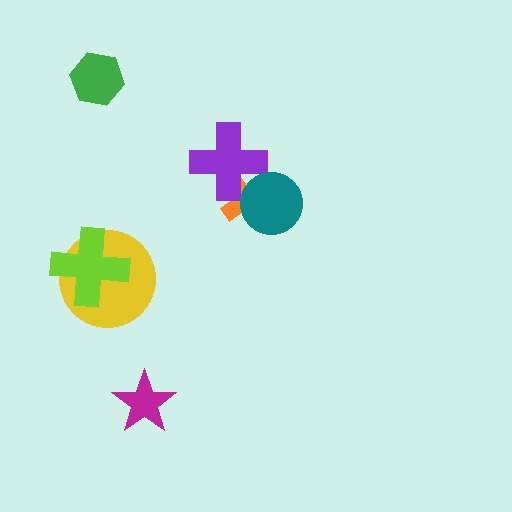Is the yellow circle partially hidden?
Yes, it is partially covered by another shape.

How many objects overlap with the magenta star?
0 objects overlap with the magenta star.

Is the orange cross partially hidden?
Yes, it is partially covered by another shape.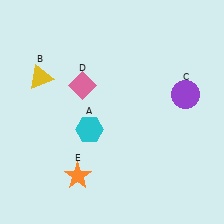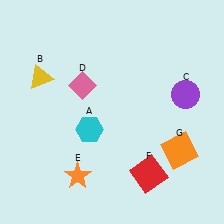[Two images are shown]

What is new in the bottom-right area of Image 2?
A red square (F) was added in the bottom-right area of Image 2.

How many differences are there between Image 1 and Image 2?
There are 2 differences between the two images.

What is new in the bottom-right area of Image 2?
An orange square (G) was added in the bottom-right area of Image 2.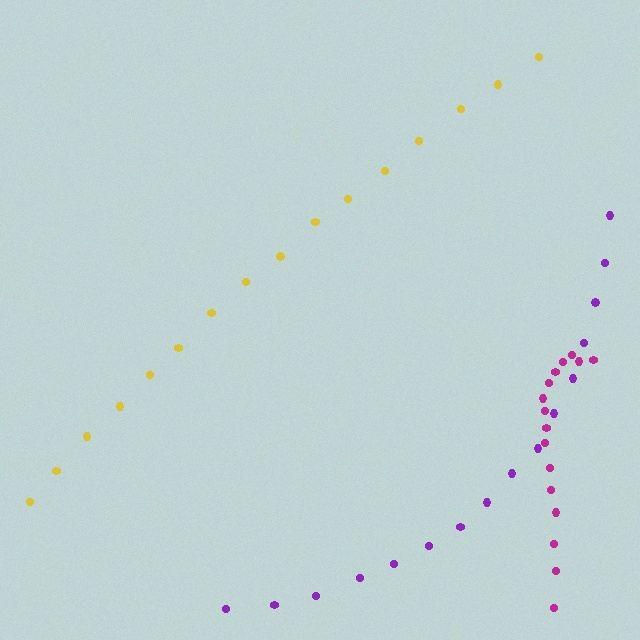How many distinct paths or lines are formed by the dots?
There are 3 distinct paths.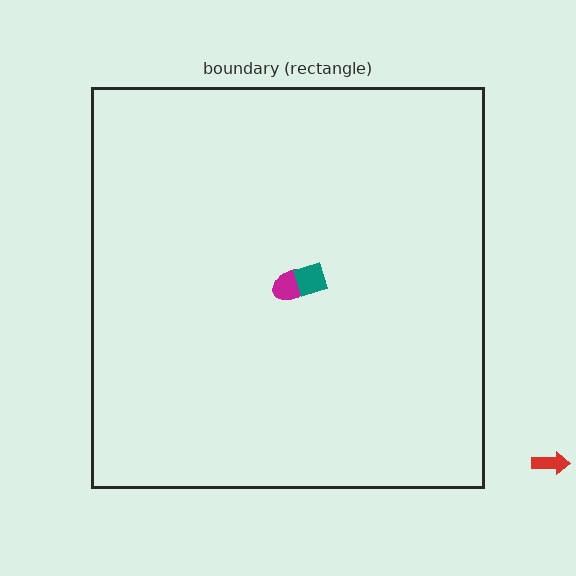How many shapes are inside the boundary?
2 inside, 1 outside.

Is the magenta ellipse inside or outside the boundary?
Inside.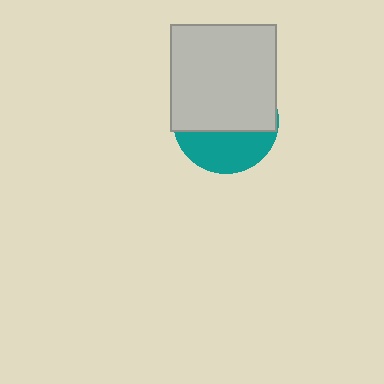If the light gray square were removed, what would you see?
You would see the complete teal circle.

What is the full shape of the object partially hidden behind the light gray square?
The partially hidden object is a teal circle.